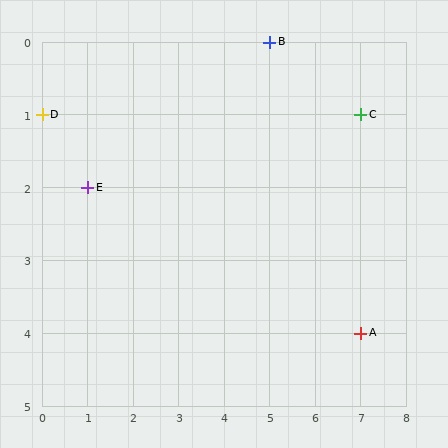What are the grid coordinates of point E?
Point E is at grid coordinates (1, 2).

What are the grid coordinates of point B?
Point B is at grid coordinates (5, 0).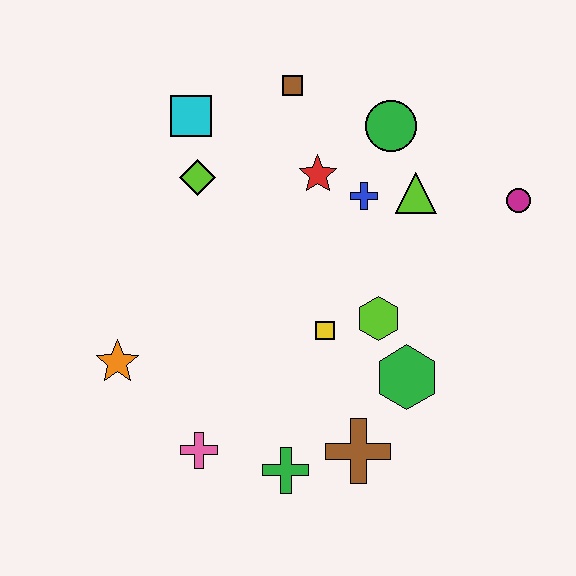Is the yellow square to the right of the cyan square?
Yes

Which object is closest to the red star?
The blue cross is closest to the red star.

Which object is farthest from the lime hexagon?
The cyan square is farthest from the lime hexagon.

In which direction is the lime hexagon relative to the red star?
The lime hexagon is below the red star.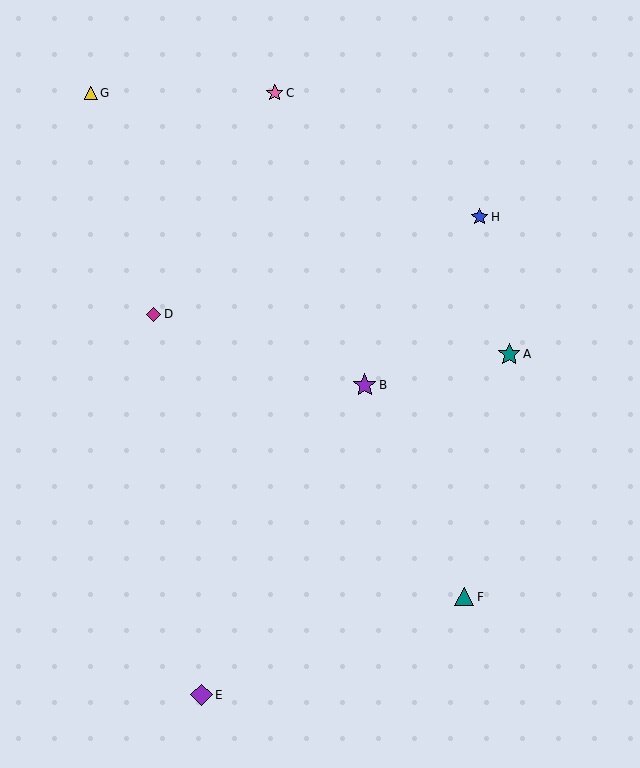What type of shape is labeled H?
Shape H is a blue star.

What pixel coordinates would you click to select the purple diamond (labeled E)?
Click at (201, 695) to select the purple diamond E.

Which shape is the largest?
The purple star (labeled B) is the largest.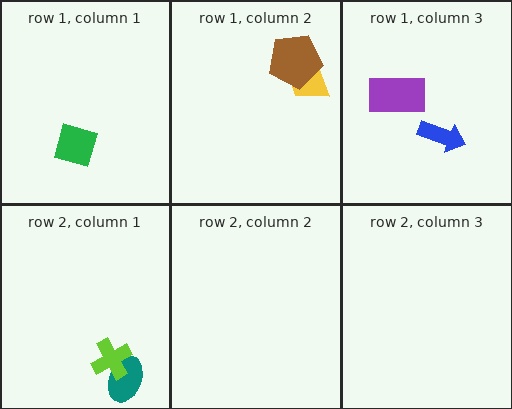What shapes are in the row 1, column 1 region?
The green diamond.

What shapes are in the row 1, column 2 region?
The yellow trapezoid, the brown pentagon.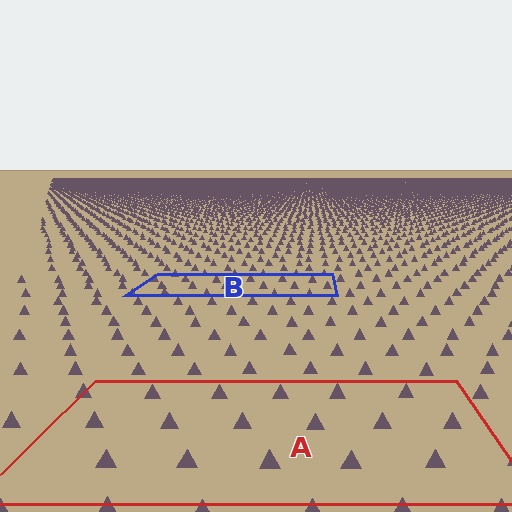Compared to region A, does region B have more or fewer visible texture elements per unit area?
Region B has more texture elements per unit area — they are packed more densely because it is farther away.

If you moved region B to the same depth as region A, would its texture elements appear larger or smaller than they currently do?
They would appear larger. At a closer depth, the same texture elements are projected at a bigger on-screen size.